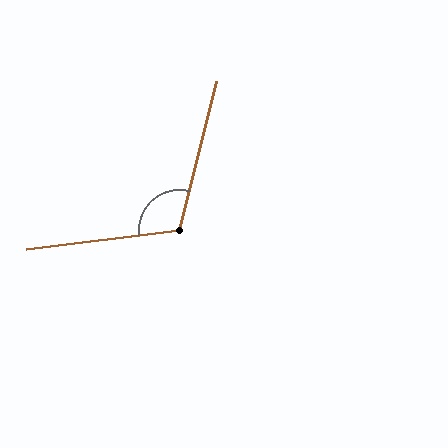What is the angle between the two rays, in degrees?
Approximately 111 degrees.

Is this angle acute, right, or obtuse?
It is obtuse.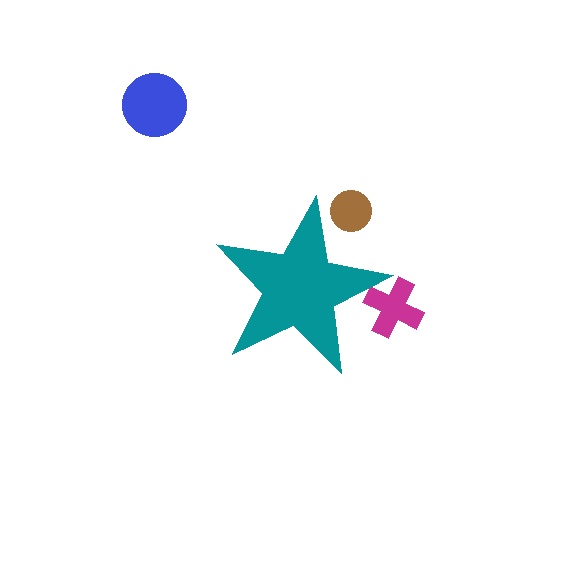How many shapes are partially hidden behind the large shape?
2 shapes are partially hidden.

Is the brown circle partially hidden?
Yes, the brown circle is partially hidden behind the teal star.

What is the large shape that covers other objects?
A teal star.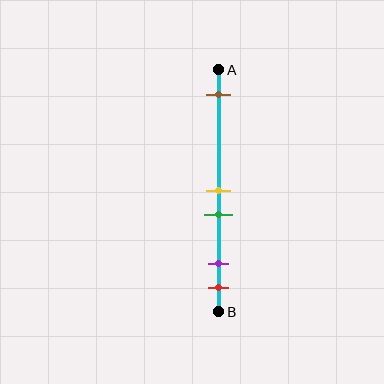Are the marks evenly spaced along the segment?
No, the marks are not evenly spaced.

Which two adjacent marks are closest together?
The yellow and green marks are the closest adjacent pair.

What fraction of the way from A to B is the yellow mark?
The yellow mark is approximately 50% (0.5) of the way from A to B.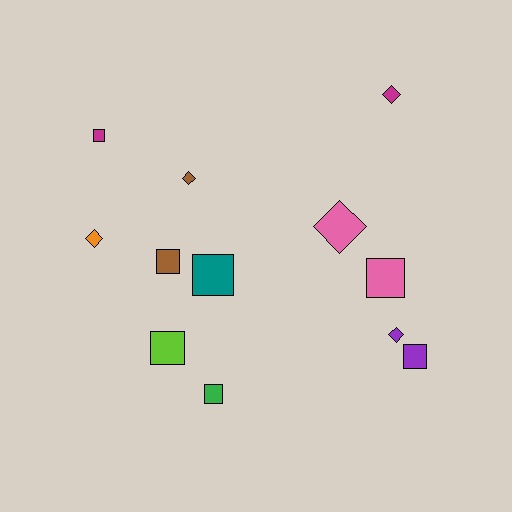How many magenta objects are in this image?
There are 2 magenta objects.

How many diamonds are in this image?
There are 5 diamonds.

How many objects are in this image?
There are 12 objects.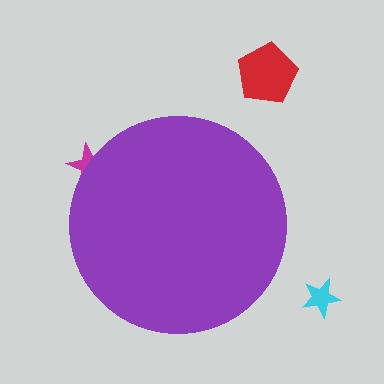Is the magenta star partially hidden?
Yes, the magenta star is partially hidden behind the purple circle.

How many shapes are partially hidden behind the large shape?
1 shape is partially hidden.